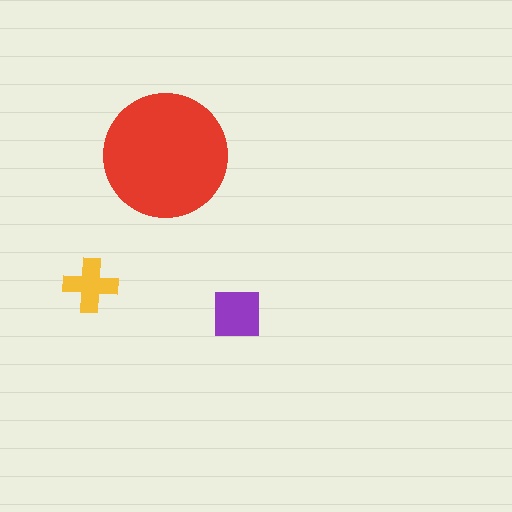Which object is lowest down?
The purple square is bottommost.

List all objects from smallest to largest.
The yellow cross, the purple square, the red circle.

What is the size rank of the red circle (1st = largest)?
1st.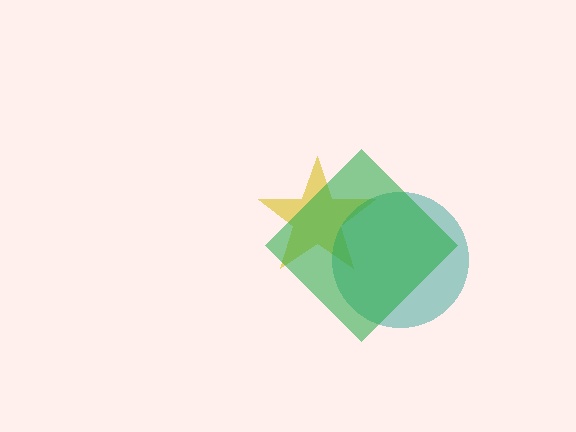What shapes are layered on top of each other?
The layered shapes are: a yellow star, a teal circle, a green diamond.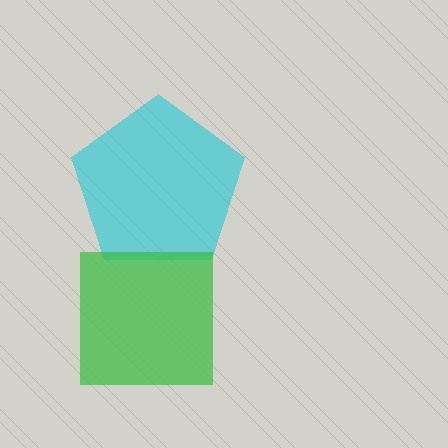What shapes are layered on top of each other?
The layered shapes are: a cyan pentagon, a green square.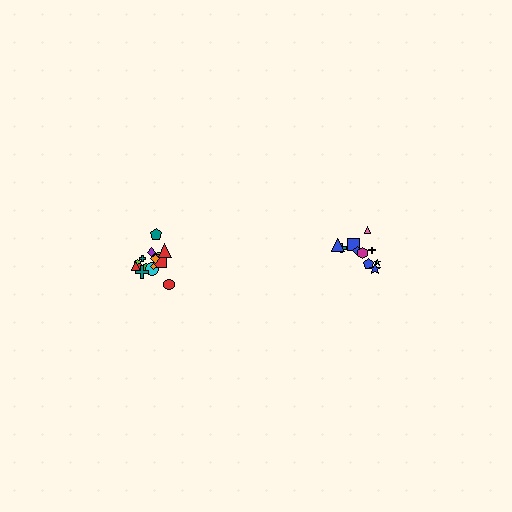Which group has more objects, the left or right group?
The left group.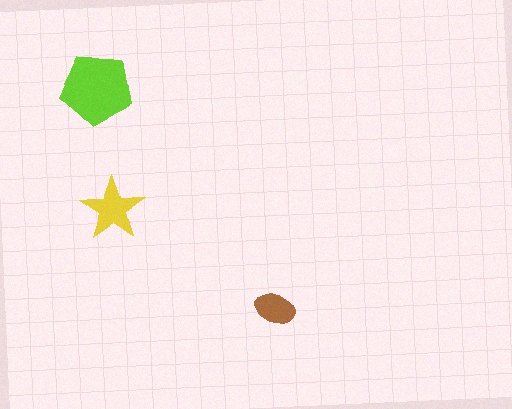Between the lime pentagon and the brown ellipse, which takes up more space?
The lime pentagon.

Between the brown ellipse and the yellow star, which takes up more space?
The yellow star.